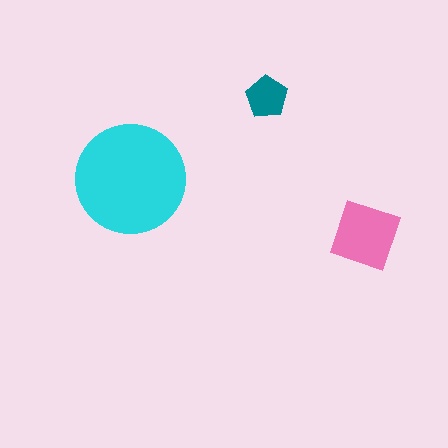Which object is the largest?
The cyan circle.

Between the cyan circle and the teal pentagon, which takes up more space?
The cyan circle.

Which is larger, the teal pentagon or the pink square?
The pink square.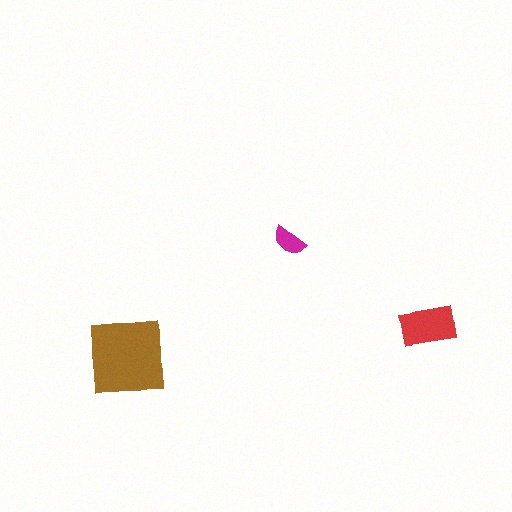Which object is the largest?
The brown square.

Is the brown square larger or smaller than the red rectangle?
Larger.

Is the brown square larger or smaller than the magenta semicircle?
Larger.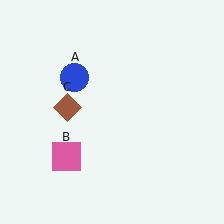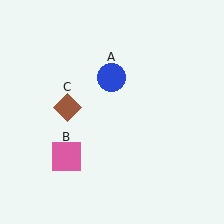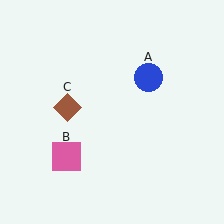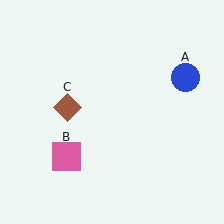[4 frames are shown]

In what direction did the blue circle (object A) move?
The blue circle (object A) moved right.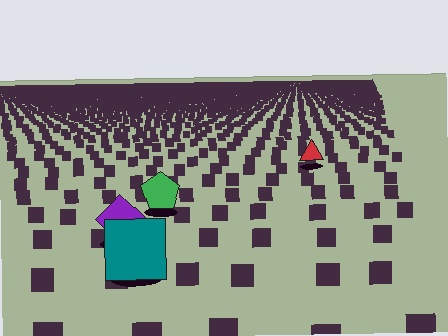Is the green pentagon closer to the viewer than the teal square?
No. The teal square is closer — you can tell from the texture gradient: the ground texture is coarser near it.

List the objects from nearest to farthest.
From nearest to farthest: the teal square, the purple diamond, the green pentagon, the red triangle.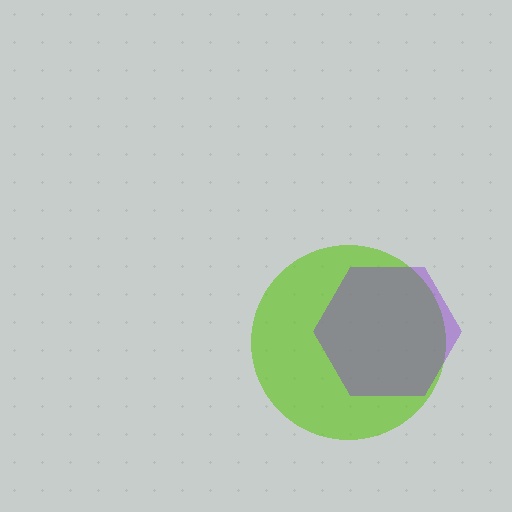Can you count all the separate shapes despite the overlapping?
Yes, there are 2 separate shapes.